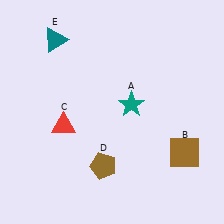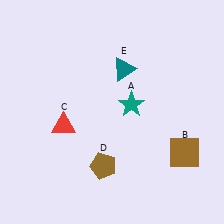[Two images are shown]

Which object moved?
The teal triangle (E) moved right.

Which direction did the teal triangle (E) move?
The teal triangle (E) moved right.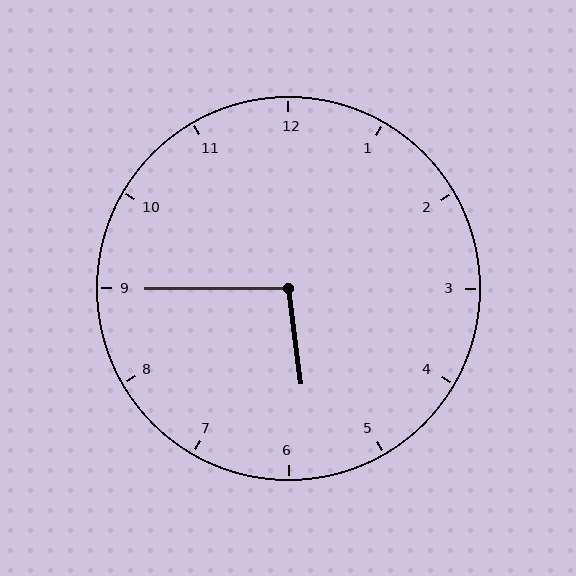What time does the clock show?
5:45.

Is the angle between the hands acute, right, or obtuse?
It is obtuse.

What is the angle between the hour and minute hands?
Approximately 98 degrees.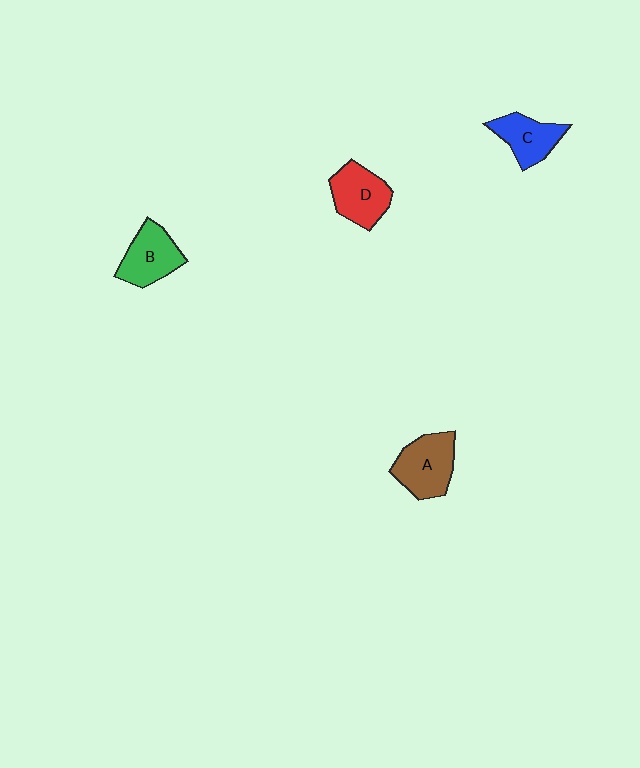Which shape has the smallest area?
Shape C (blue).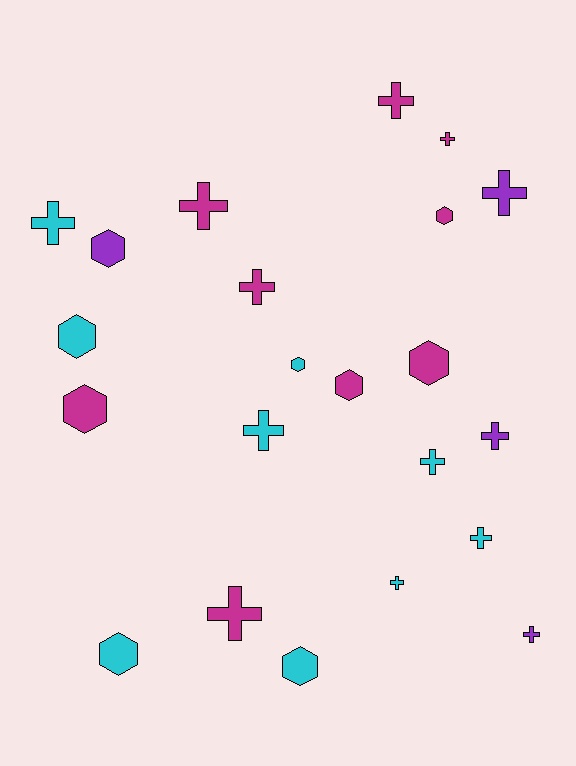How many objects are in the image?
There are 22 objects.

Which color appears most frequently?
Magenta, with 9 objects.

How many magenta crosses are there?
There are 5 magenta crosses.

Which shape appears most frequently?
Cross, with 13 objects.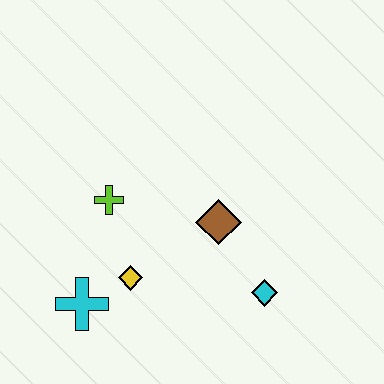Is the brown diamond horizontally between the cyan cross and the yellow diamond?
No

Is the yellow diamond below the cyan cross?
No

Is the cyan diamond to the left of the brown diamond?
No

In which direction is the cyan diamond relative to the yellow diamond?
The cyan diamond is to the right of the yellow diamond.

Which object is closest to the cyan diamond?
The brown diamond is closest to the cyan diamond.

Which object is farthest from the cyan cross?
The cyan diamond is farthest from the cyan cross.